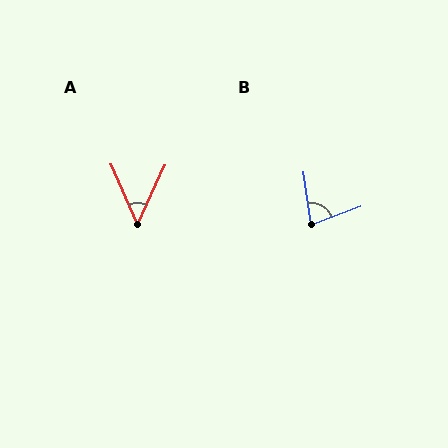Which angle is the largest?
B, at approximately 77 degrees.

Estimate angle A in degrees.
Approximately 48 degrees.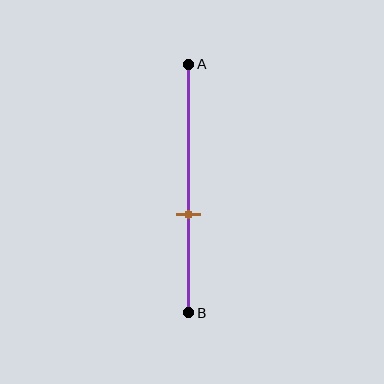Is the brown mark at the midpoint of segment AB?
No, the mark is at about 60% from A, not at the 50% midpoint.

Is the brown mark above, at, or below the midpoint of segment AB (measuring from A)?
The brown mark is below the midpoint of segment AB.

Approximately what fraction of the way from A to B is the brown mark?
The brown mark is approximately 60% of the way from A to B.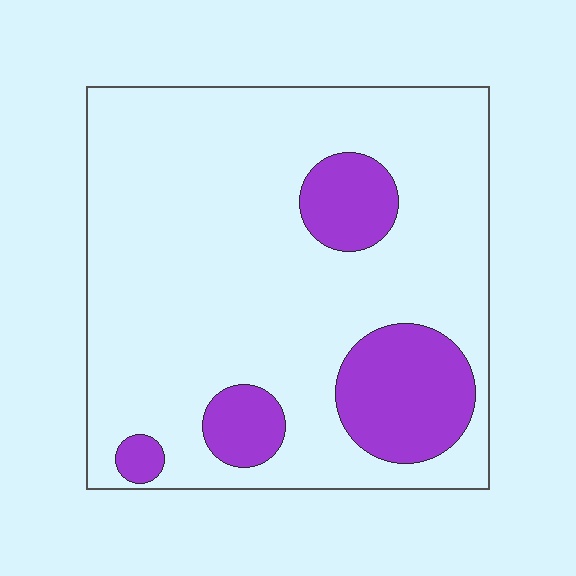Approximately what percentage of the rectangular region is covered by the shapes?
Approximately 20%.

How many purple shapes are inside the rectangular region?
4.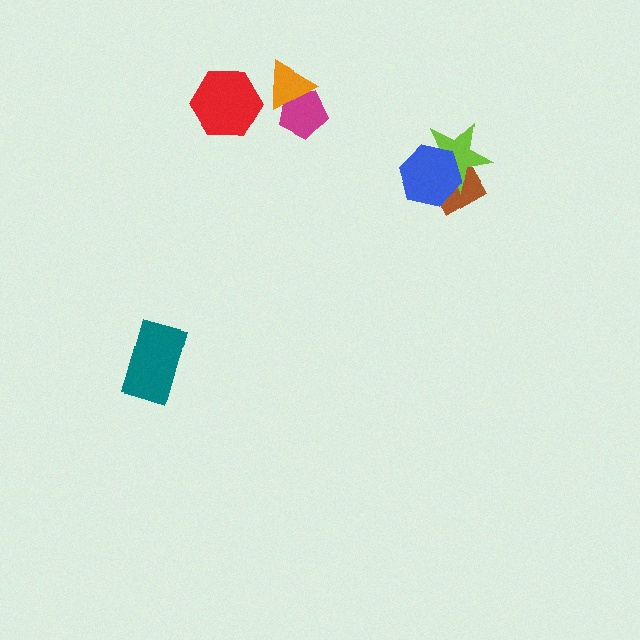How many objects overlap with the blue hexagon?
2 objects overlap with the blue hexagon.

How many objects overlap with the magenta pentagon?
1 object overlaps with the magenta pentagon.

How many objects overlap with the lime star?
2 objects overlap with the lime star.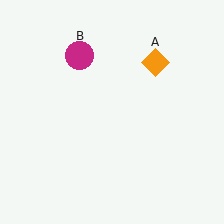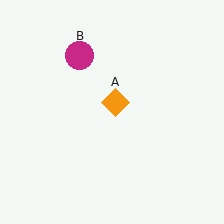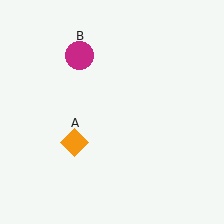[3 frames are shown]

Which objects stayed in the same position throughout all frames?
Magenta circle (object B) remained stationary.